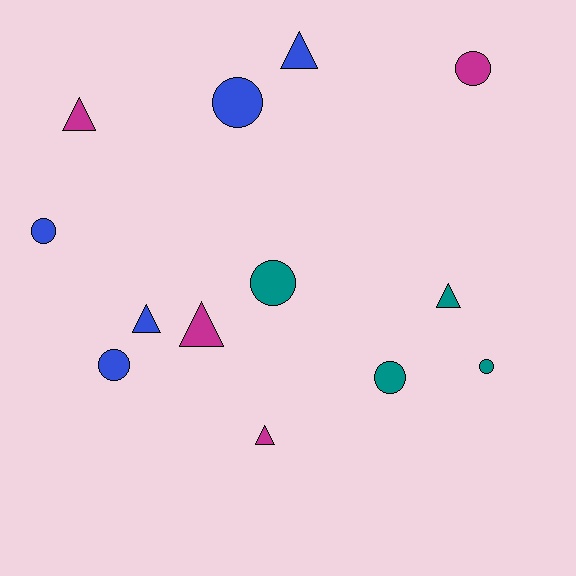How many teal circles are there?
There are 3 teal circles.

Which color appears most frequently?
Blue, with 5 objects.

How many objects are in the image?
There are 13 objects.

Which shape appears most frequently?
Circle, with 7 objects.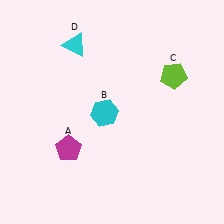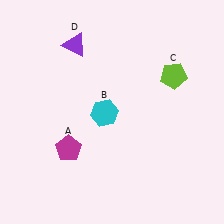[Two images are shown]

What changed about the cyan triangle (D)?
In Image 1, D is cyan. In Image 2, it changed to purple.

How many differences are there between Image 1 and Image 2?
There is 1 difference between the two images.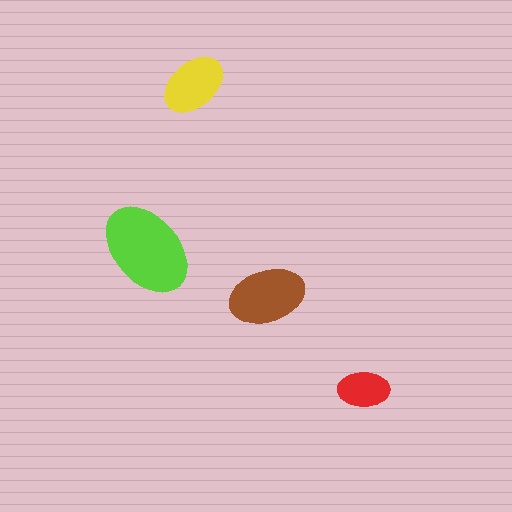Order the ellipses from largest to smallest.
the lime one, the brown one, the yellow one, the red one.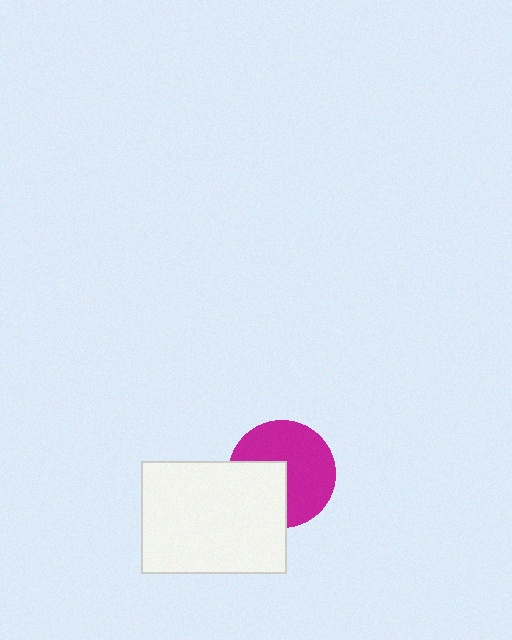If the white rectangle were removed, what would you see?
You would see the complete magenta circle.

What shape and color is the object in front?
The object in front is a white rectangle.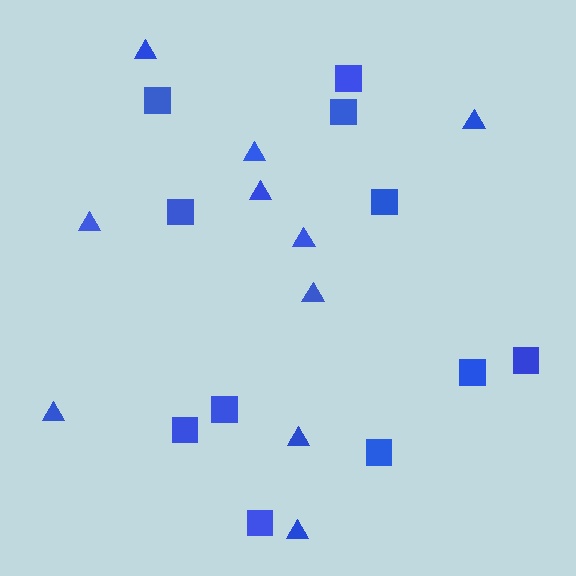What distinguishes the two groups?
There are 2 groups: one group of squares (11) and one group of triangles (10).